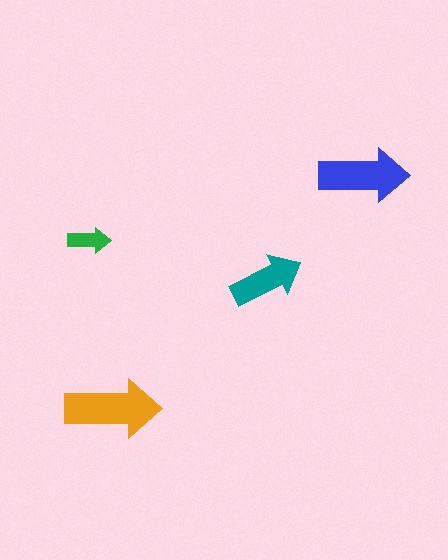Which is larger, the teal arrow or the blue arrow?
The blue one.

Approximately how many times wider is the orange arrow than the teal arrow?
About 1.5 times wider.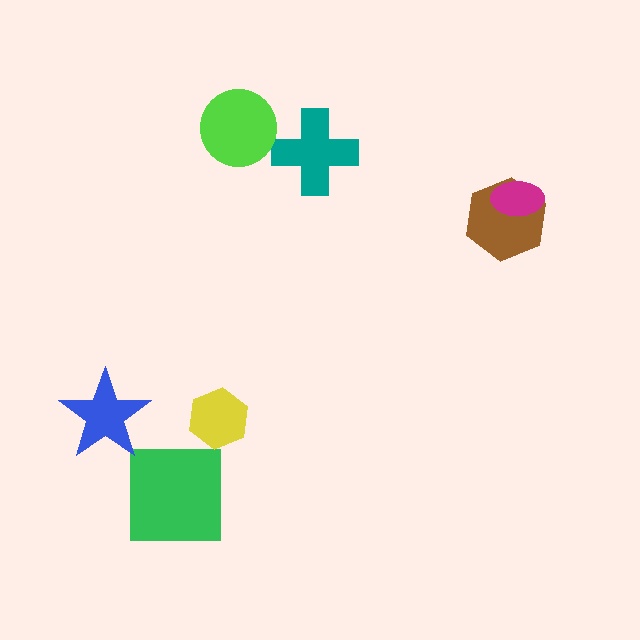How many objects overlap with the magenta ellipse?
1 object overlaps with the magenta ellipse.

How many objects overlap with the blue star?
0 objects overlap with the blue star.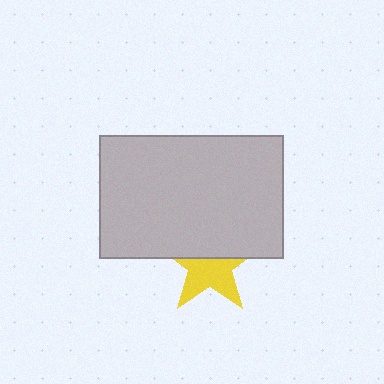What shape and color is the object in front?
The object in front is a light gray rectangle.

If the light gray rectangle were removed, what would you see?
You would see the complete yellow star.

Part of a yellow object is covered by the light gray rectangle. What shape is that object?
It is a star.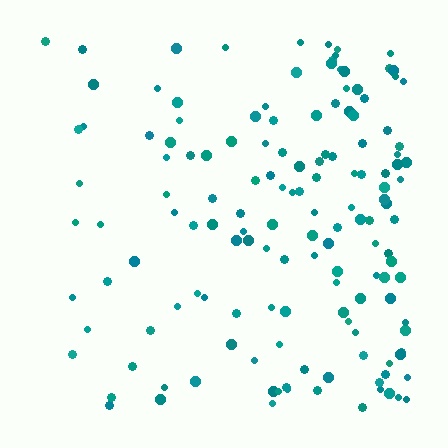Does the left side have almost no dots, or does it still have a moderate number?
Still a moderate number, just noticeably fewer than the right.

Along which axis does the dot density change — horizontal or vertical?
Horizontal.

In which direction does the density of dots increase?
From left to right, with the right side densest.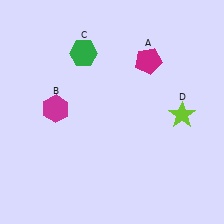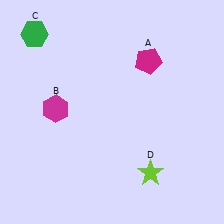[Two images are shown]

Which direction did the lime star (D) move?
The lime star (D) moved down.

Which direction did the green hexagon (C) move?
The green hexagon (C) moved left.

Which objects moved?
The objects that moved are: the green hexagon (C), the lime star (D).